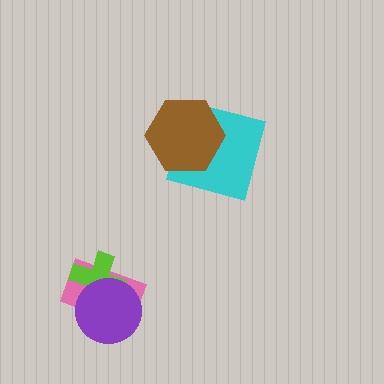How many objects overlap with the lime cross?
2 objects overlap with the lime cross.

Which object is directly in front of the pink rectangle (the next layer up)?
The lime cross is directly in front of the pink rectangle.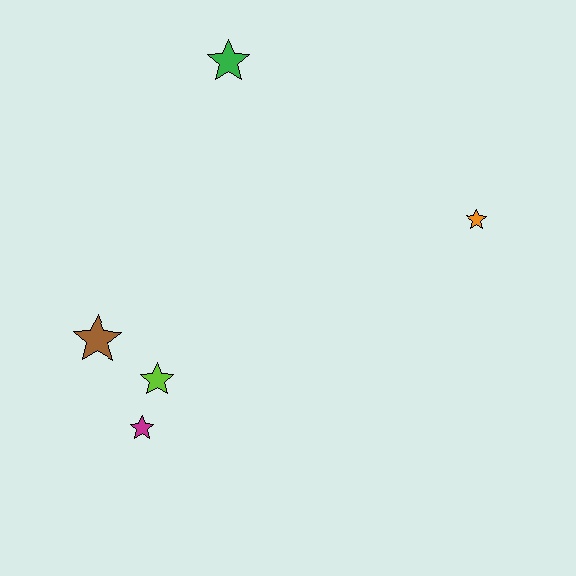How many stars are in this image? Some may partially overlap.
There are 5 stars.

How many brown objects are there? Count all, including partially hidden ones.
There is 1 brown object.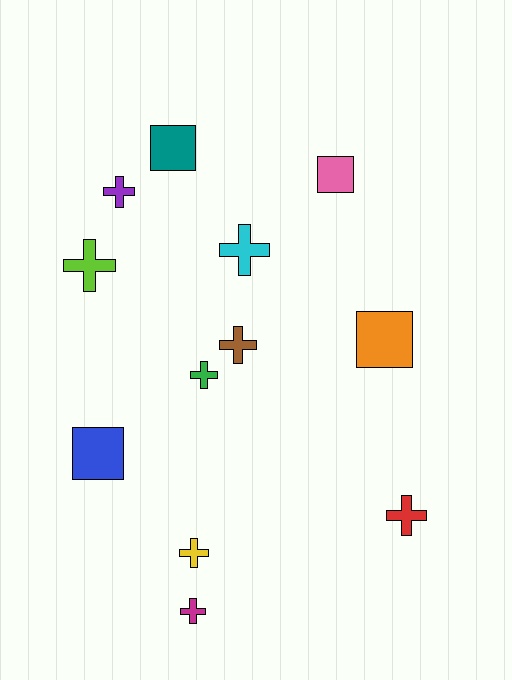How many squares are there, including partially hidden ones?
There are 4 squares.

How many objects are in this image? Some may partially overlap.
There are 12 objects.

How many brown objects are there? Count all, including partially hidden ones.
There is 1 brown object.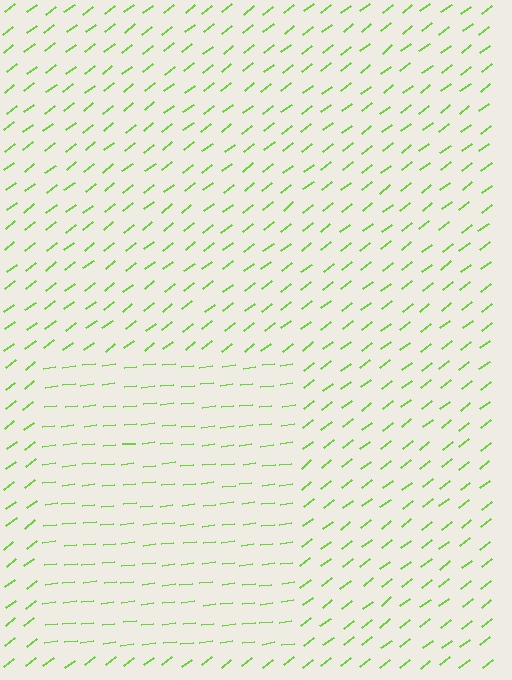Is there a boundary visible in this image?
Yes, there is a texture boundary formed by a change in line orientation.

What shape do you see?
I see a rectangle.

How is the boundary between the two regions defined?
The boundary is defined purely by a change in line orientation (approximately 31 degrees difference). All lines are the same color and thickness.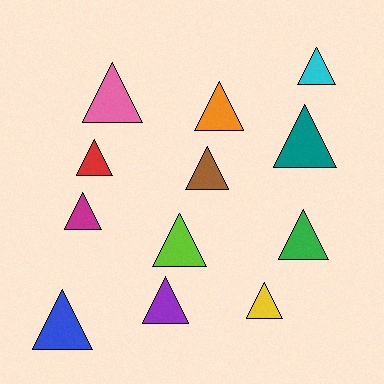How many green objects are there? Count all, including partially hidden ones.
There is 1 green object.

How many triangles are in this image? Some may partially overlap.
There are 12 triangles.